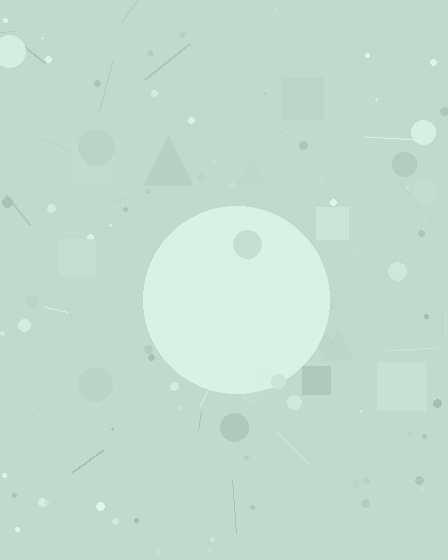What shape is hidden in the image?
A circle is hidden in the image.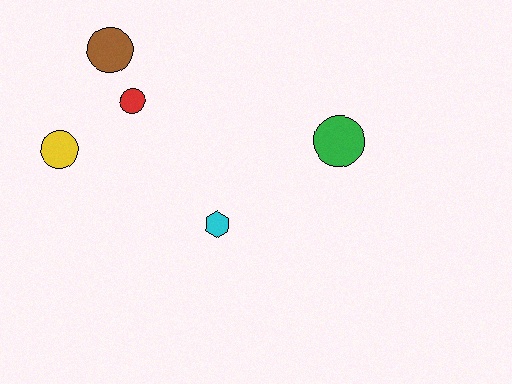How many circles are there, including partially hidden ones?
There are 4 circles.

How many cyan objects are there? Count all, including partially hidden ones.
There is 1 cyan object.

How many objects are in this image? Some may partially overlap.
There are 5 objects.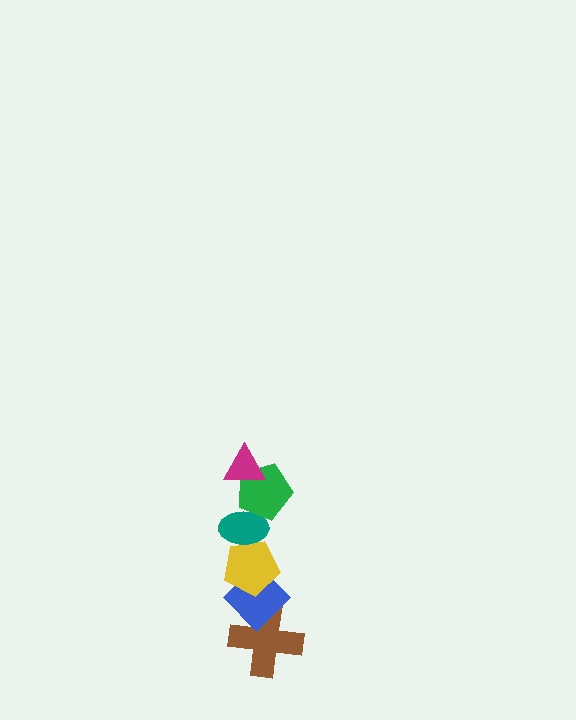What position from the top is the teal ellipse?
The teal ellipse is 3rd from the top.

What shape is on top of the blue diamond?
The yellow pentagon is on top of the blue diamond.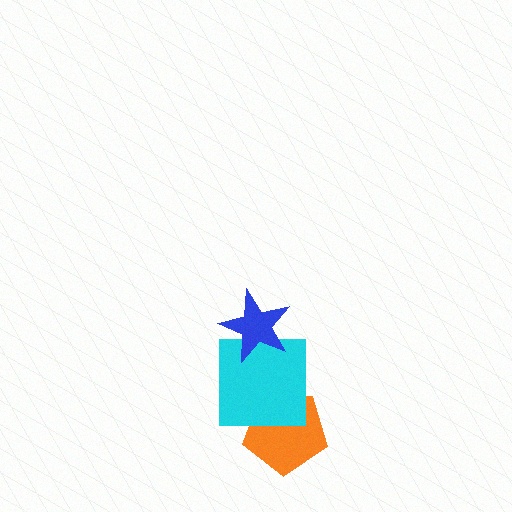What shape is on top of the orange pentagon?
The cyan square is on top of the orange pentagon.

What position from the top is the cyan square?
The cyan square is 2nd from the top.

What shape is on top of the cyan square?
The blue star is on top of the cyan square.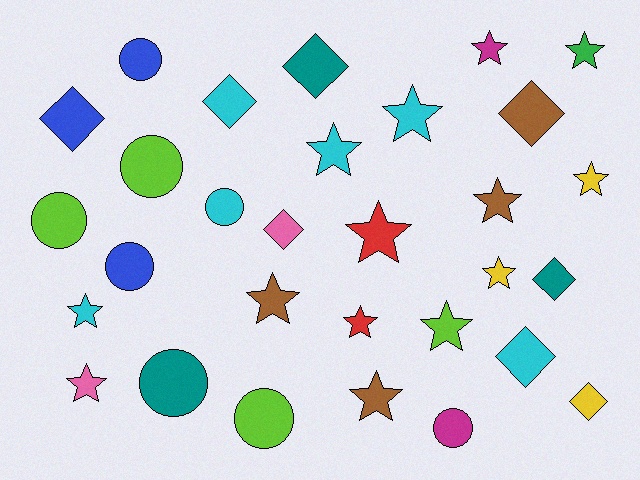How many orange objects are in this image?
There are no orange objects.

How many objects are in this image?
There are 30 objects.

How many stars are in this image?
There are 14 stars.